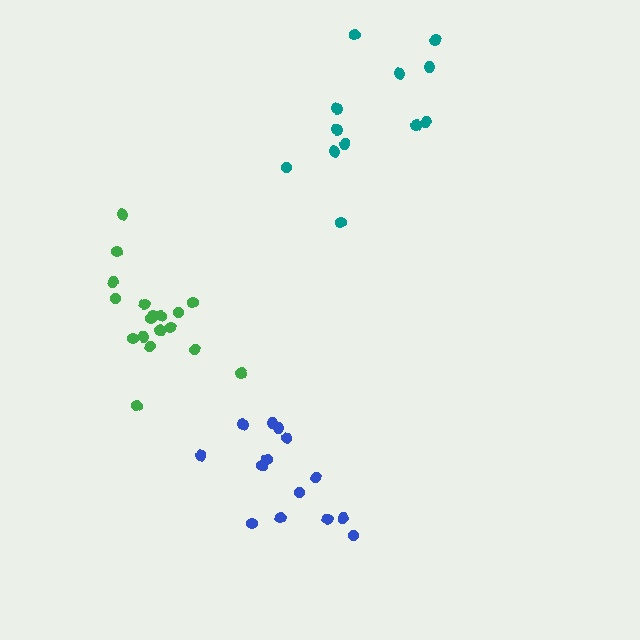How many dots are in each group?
Group 1: 14 dots, Group 2: 18 dots, Group 3: 12 dots (44 total).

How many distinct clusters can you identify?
There are 3 distinct clusters.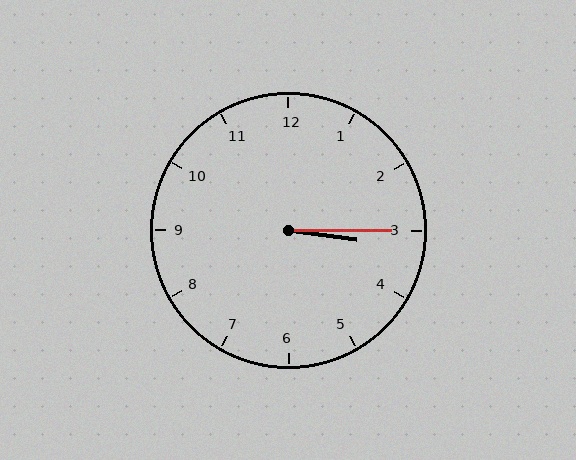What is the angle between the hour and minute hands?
Approximately 8 degrees.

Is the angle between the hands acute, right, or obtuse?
It is acute.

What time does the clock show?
3:15.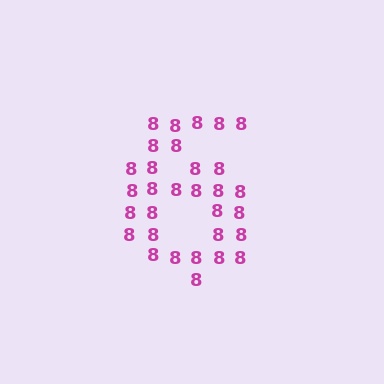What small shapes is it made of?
It is made of small digit 8's.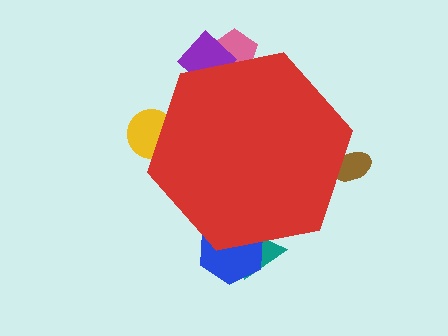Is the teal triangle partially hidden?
Yes, the teal triangle is partially hidden behind the red hexagon.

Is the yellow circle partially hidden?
Yes, the yellow circle is partially hidden behind the red hexagon.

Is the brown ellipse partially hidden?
Yes, the brown ellipse is partially hidden behind the red hexagon.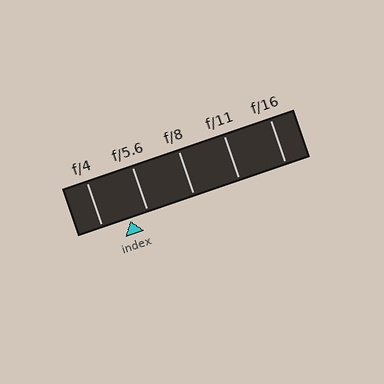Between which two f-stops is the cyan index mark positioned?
The index mark is between f/4 and f/5.6.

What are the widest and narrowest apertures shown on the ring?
The widest aperture shown is f/4 and the narrowest is f/16.